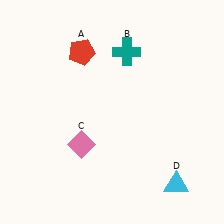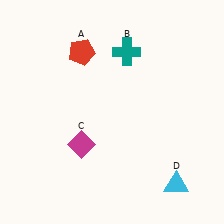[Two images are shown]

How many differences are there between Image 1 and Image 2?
There is 1 difference between the two images.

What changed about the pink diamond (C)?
In Image 1, C is pink. In Image 2, it changed to magenta.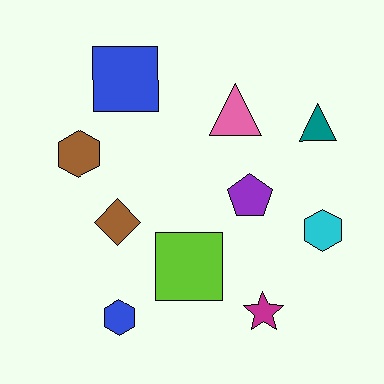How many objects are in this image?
There are 10 objects.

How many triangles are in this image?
There are 2 triangles.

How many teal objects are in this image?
There is 1 teal object.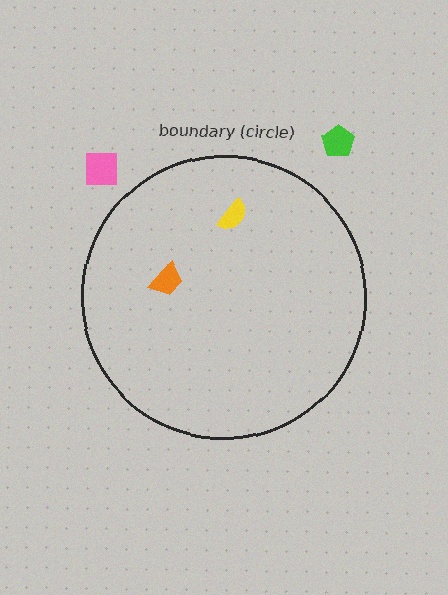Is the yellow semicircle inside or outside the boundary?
Inside.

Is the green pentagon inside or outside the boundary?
Outside.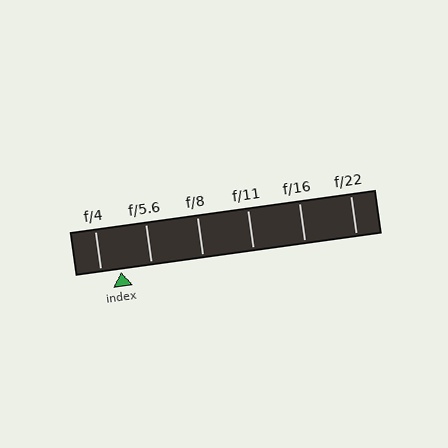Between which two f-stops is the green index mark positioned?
The index mark is between f/4 and f/5.6.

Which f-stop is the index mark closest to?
The index mark is closest to f/4.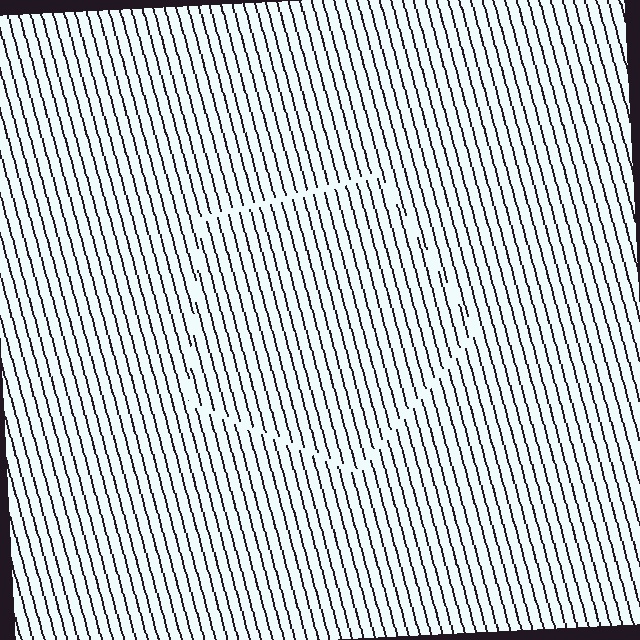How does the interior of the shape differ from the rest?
The interior of the shape contains the same grating, shifted by half a period — the contour is defined by the phase discontinuity where line-ends from the inner and outer gratings abut.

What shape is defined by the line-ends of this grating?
An illusory pentagon. The interior of the shape contains the same grating, shifted by half a period — the contour is defined by the phase discontinuity where line-ends from the inner and outer gratings abut.